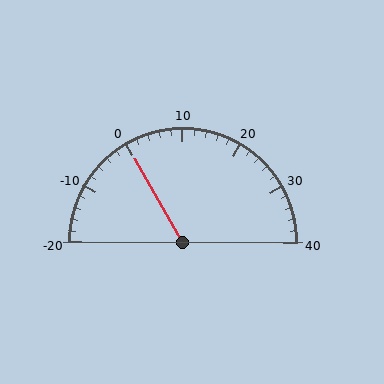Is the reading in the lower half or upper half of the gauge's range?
The reading is in the lower half of the range (-20 to 40).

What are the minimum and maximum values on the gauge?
The gauge ranges from -20 to 40.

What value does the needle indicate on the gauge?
The needle indicates approximately 0.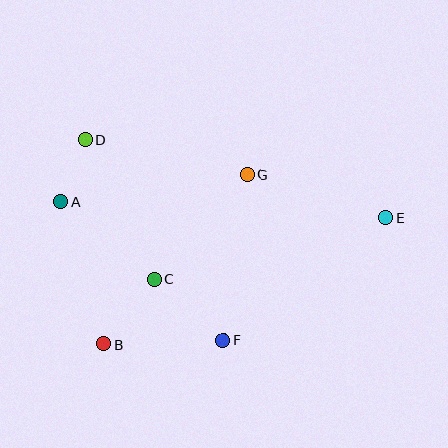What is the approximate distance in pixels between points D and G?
The distance between D and G is approximately 165 pixels.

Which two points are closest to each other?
Points A and D are closest to each other.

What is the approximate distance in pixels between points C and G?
The distance between C and G is approximately 140 pixels.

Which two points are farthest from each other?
Points A and E are farthest from each other.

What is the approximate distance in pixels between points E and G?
The distance between E and G is approximately 146 pixels.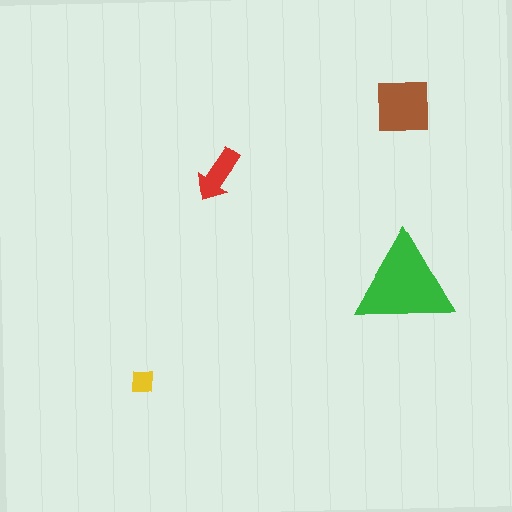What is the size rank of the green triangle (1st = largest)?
1st.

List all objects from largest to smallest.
The green triangle, the brown square, the red arrow, the yellow square.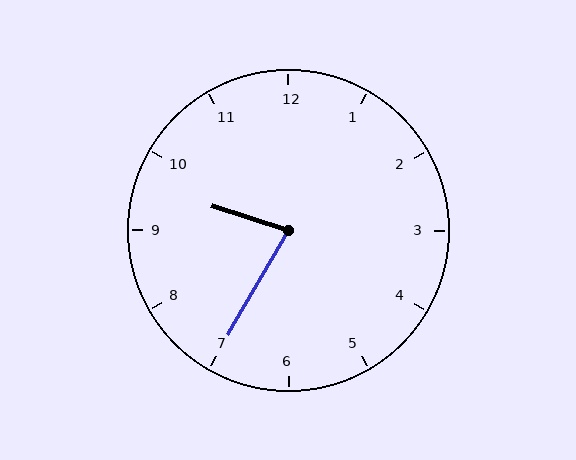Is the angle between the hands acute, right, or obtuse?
It is acute.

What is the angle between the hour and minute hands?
Approximately 78 degrees.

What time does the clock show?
9:35.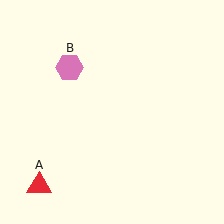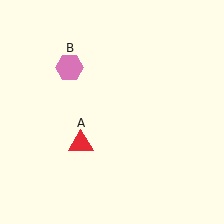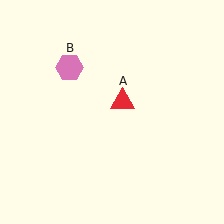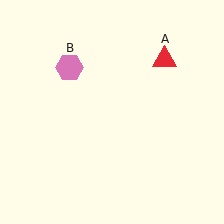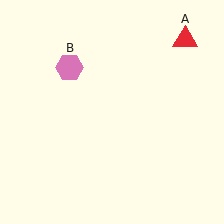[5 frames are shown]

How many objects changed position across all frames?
1 object changed position: red triangle (object A).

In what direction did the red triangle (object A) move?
The red triangle (object A) moved up and to the right.